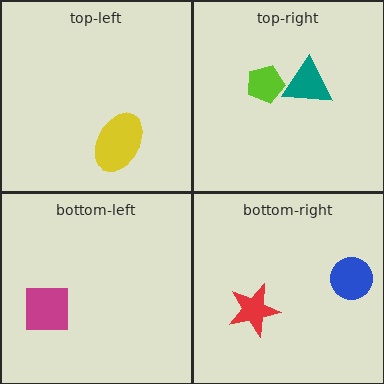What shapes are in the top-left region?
The yellow ellipse.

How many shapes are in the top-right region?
2.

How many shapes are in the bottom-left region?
1.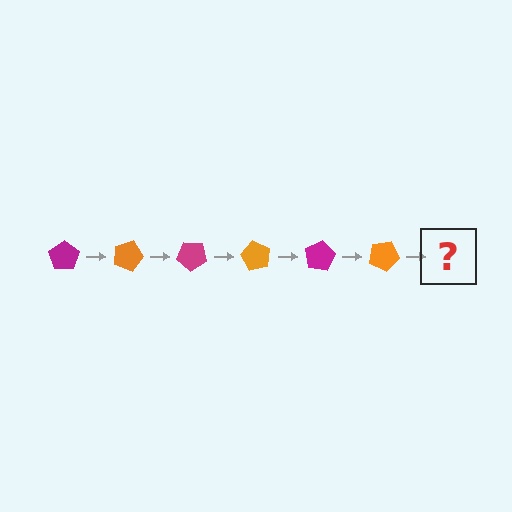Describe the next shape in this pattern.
It should be a magenta pentagon, rotated 120 degrees from the start.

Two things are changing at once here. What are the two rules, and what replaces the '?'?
The two rules are that it rotates 20 degrees each step and the color cycles through magenta and orange. The '?' should be a magenta pentagon, rotated 120 degrees from the start.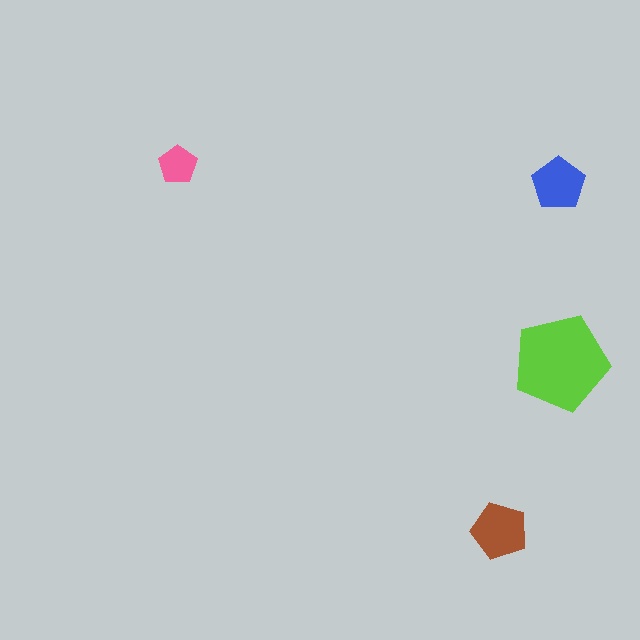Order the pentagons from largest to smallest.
the lime one, the brown one, the blue one, the pink one.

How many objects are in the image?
There are 4 objects in the image.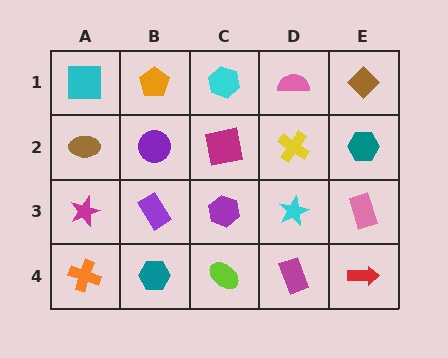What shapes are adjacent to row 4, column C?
A purple hexagon (row 3, column C), a teal hexagon (row 4, column B), a magenta rectangle (row 4, column D).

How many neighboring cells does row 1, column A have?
2.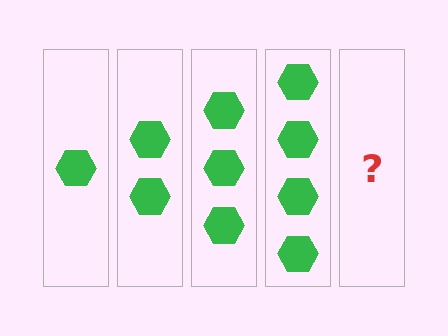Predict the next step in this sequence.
The next step is 5 hexagons.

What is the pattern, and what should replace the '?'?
The pattern is that each step adds one more hexagon. The '?' should be 5 hexagons.